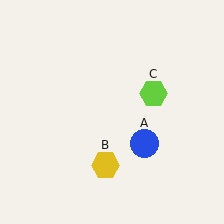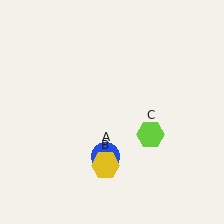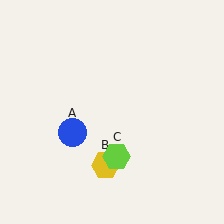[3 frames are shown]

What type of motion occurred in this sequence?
The blue circle (object A), lime hexagon (object C) rotated clockwise around the center of the scene.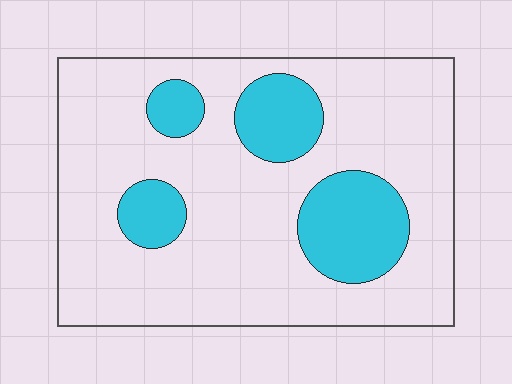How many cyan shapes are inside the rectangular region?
4.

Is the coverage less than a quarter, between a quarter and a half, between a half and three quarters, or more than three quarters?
Less than a quarter.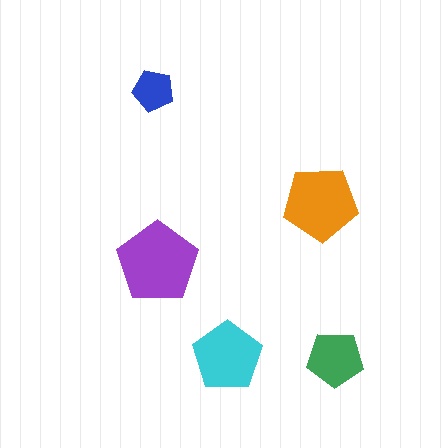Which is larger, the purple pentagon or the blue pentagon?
The purple one.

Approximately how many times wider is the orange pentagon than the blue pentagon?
About 2 times wider.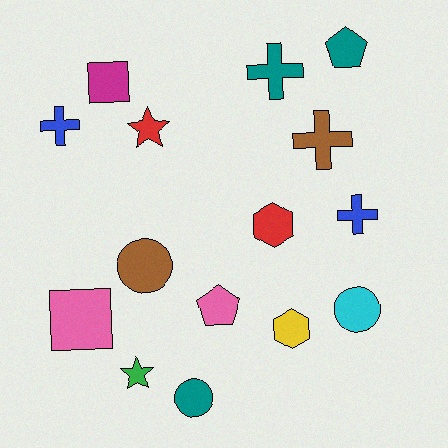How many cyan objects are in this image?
There is 1 cyan object.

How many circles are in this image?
There are 3 circles.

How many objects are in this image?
There are 15 objects.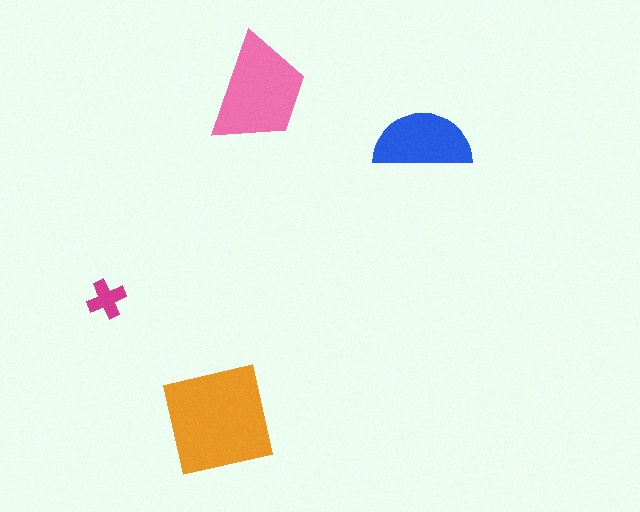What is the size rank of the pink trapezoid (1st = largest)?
2nd.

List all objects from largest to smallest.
The orange square, the pink trapezoid, the blue semicircle, the magenta cross.